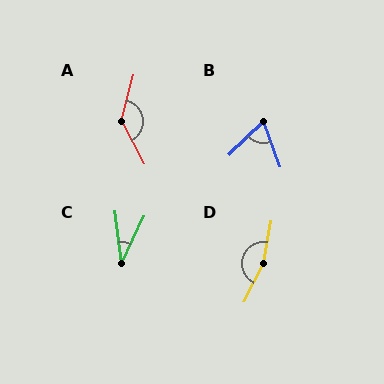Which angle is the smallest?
C, at approximately 32 degrees.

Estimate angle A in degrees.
Approximately 138 degrees.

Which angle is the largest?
D, at approximately 164 degrees.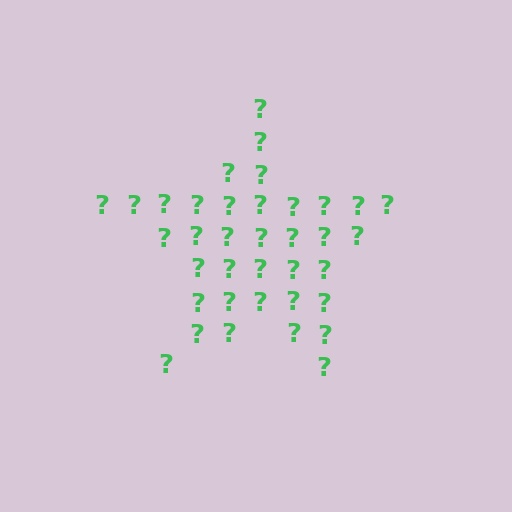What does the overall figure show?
The overall figure shows a star.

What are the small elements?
The small elements are question marks.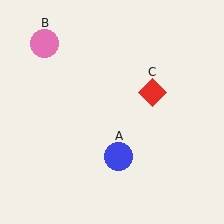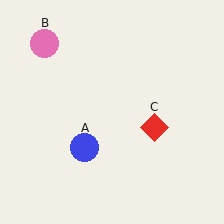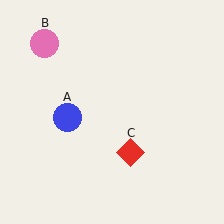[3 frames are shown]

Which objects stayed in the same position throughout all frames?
Pink circle (object B) remained stationary.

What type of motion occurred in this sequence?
The blue circle (object A), red diamond (object C) rotated clockwise around the center of the scene.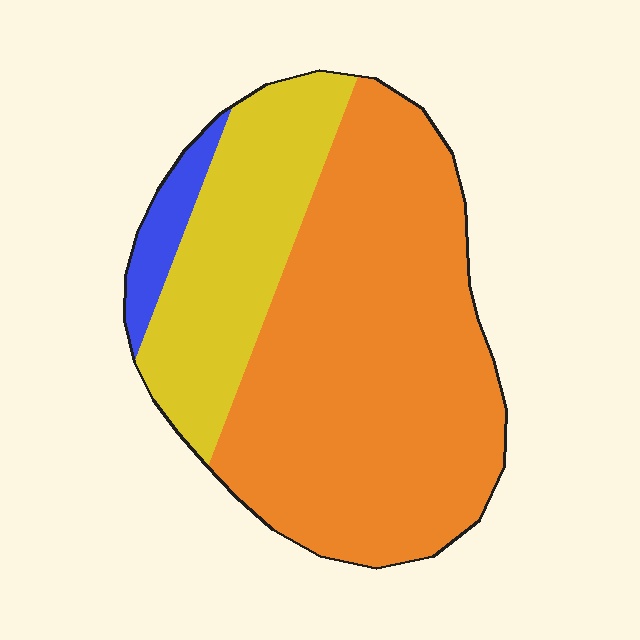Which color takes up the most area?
Orange, at roughly 65%.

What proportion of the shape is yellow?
Yellow covers around 30% of the shape.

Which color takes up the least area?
Blue, at roughly 5%.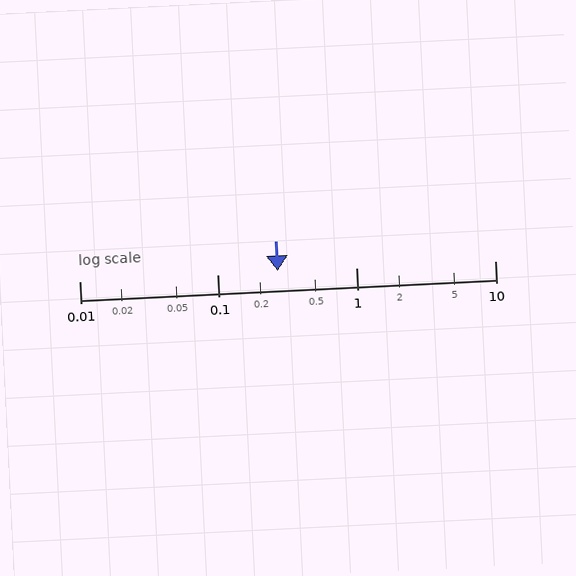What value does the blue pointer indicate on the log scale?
The pointer indicates approximately 0.27.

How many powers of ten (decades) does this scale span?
The scale spans 3 decades, from 0.01 to 10.